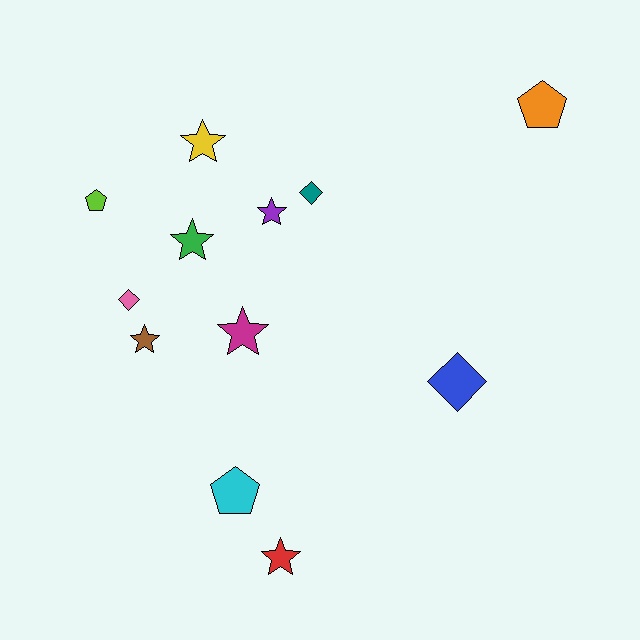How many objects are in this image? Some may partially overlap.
There are 12 objects.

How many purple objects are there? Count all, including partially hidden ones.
There is 1 purple object.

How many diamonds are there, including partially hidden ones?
There are 3 diamonds.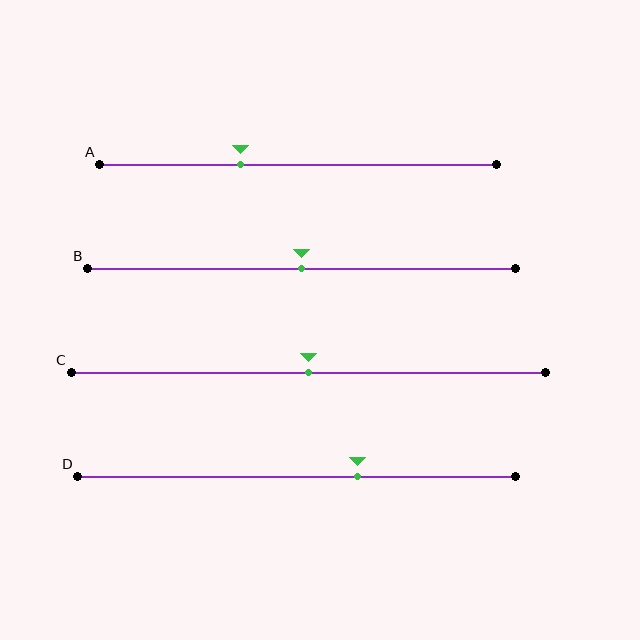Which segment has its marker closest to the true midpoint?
Segment B has its marker closest to the true midpoint.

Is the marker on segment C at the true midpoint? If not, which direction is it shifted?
Yes, the marker on segment C is at the true midpoint.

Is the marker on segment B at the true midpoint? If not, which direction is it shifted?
Yes, the marker on segment B is at the true midpoint.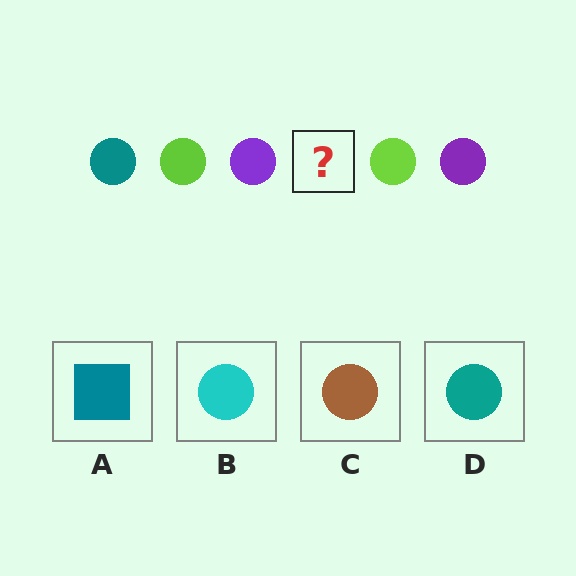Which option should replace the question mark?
Option D.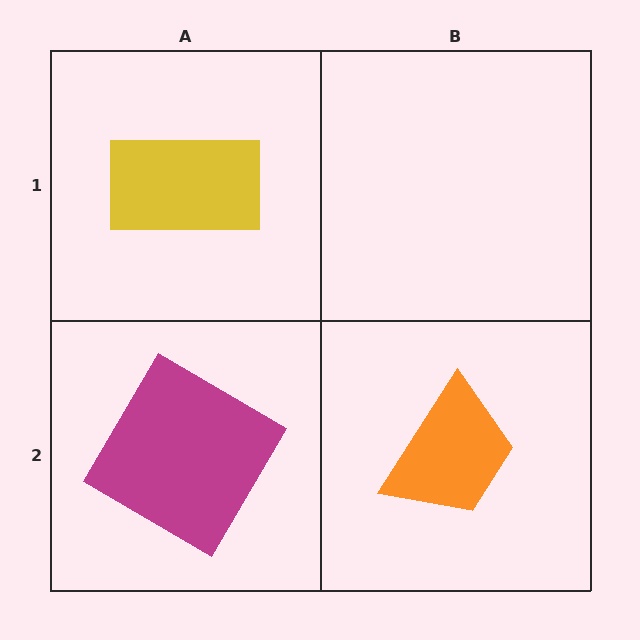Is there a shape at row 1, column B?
No, that cell is empty.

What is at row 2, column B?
An orange trapezoid.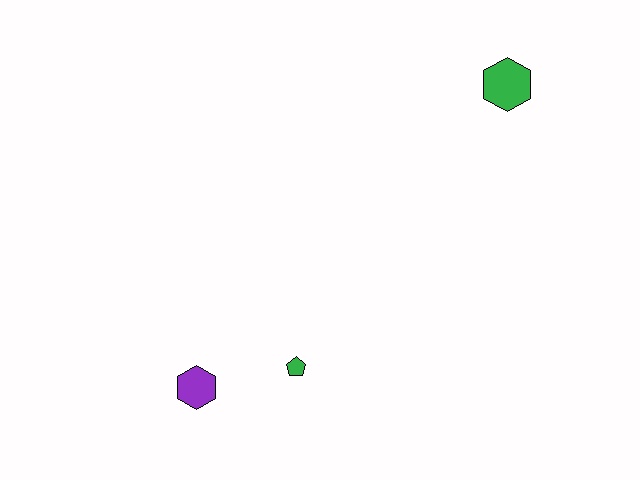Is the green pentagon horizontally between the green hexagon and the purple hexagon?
Yes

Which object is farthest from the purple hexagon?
The green hexagon is farthest from the purple hexagon.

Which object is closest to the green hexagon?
The green pentagon is closest to the green hexagon.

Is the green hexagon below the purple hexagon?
No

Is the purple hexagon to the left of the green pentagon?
Yes